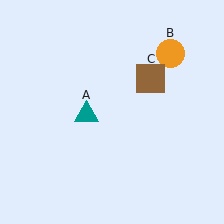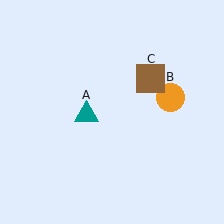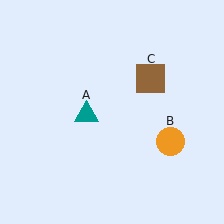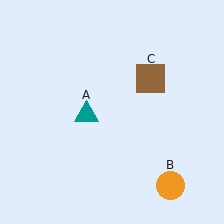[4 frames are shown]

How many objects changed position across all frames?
1 object changed position: orange circle (object B).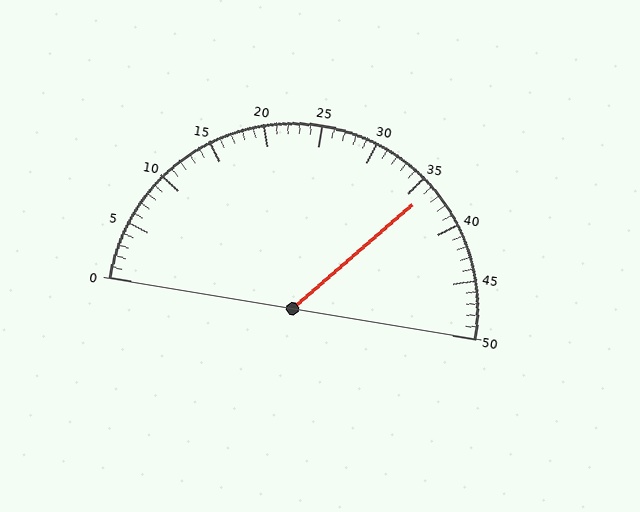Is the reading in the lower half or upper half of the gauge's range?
The reading is in the upper half of the range (0 to 50).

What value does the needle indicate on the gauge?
The needle indicates approximately 36.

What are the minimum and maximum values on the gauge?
The gauge ranges from 0 to 50.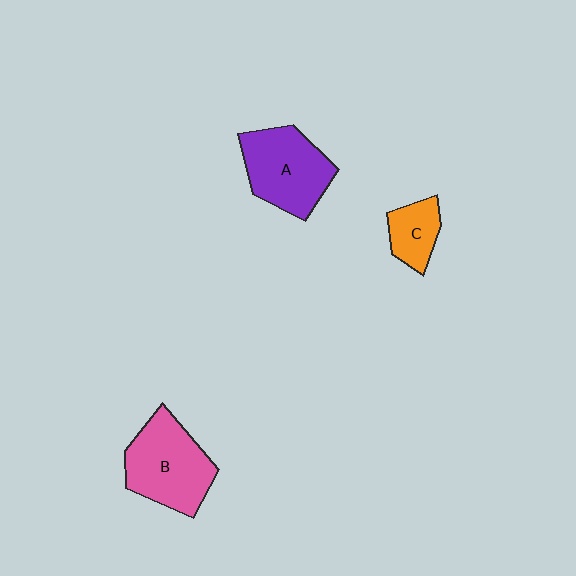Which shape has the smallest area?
Shape C (orange).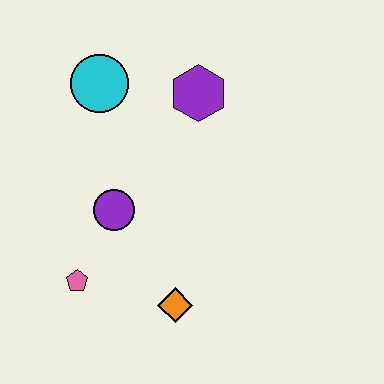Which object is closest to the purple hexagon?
The cyan circle is closest to the purple hexagon.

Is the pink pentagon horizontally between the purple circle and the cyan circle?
No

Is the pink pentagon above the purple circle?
No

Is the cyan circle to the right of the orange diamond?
No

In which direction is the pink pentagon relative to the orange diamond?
The pink pentagon is to the left of the orange diamond.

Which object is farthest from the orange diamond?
The cyan circle is farthest from the orange diamond.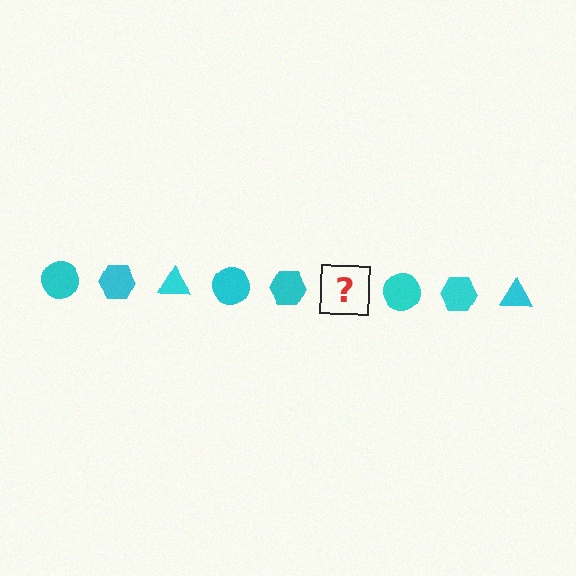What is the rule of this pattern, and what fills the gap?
The rule is that the pattern cycles through circle, hexagon, triangle shapes in cyan. The gap should be filled with a cyan triangle.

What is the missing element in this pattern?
The missing element is a cyan triangle.